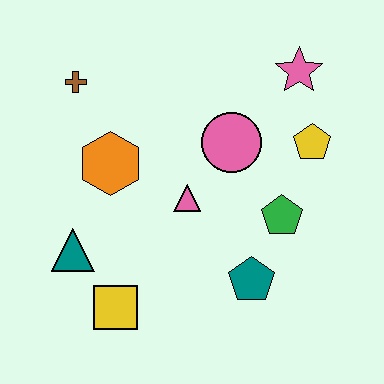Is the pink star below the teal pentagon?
No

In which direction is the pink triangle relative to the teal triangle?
The pink triangle is to the right of the teal triangle.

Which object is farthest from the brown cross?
The teal pentagon is farthest from the brown cross.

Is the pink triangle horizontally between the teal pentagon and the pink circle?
No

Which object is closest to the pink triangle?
The pink circle is closest to the pink triangle.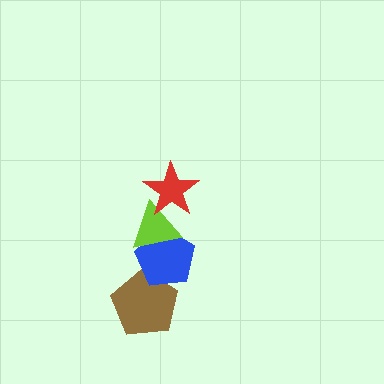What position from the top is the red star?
The red star is 1st from the top.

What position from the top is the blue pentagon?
The blue pentagon is 3rd from the top.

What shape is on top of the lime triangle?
The red star is on top of the lime triangle.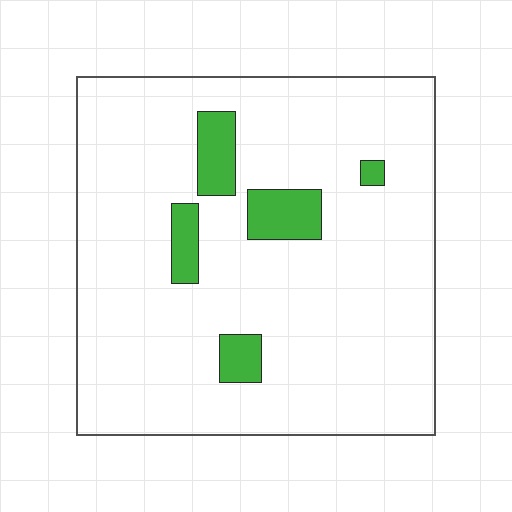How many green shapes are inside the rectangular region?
5.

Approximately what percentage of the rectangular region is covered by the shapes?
Approximately 10%.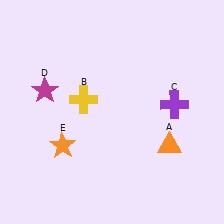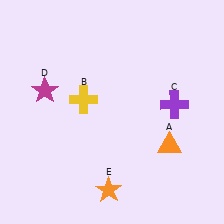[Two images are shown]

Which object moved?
The orange star (E) moved right.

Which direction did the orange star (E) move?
The orange star (E) moved right.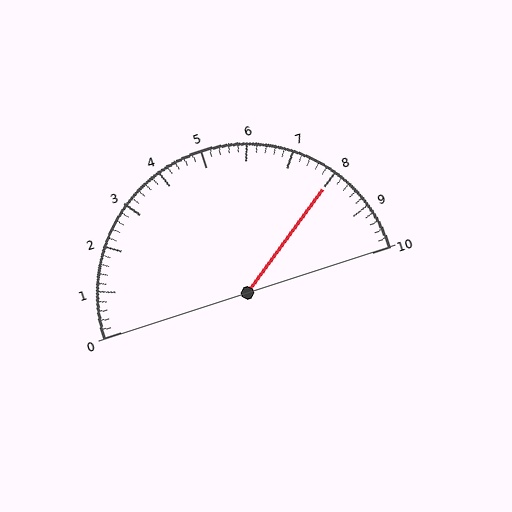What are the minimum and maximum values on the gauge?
The gauge ranges from 0 to 10.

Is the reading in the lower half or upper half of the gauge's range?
The reading is in the upper half of the range (0 to 10).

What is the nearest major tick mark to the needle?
The nearest major tick mark is 8.